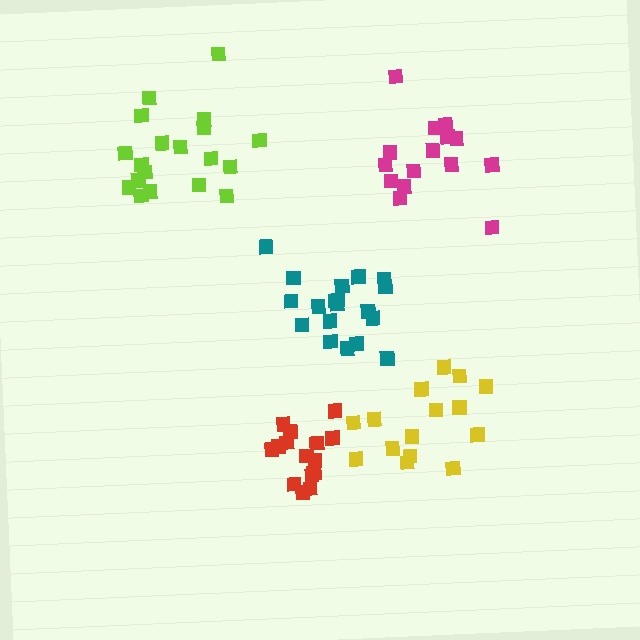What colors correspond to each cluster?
The clusters are colored: lime, teal, red, yellow, magenta.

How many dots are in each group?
Group 1: 19 dots, Group 2: 19 dots, Group 3: 15 dots, Group 4: 15 dots, Group 5: 15 dots (83 total).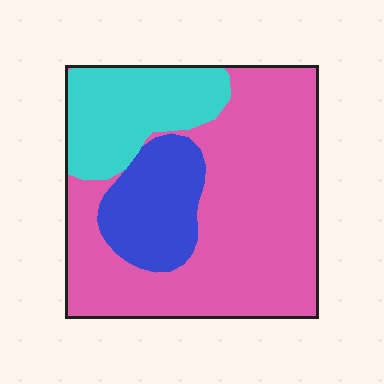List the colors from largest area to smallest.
From largest to smallest: pink, cyan, blue.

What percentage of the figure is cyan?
Cyan takes up about one fifth (1/5) of the figure.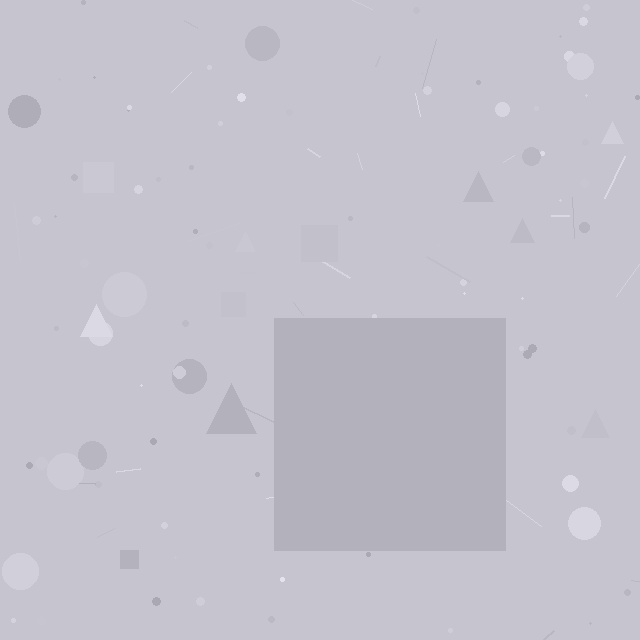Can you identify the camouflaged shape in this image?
The camouflaged shape is a square.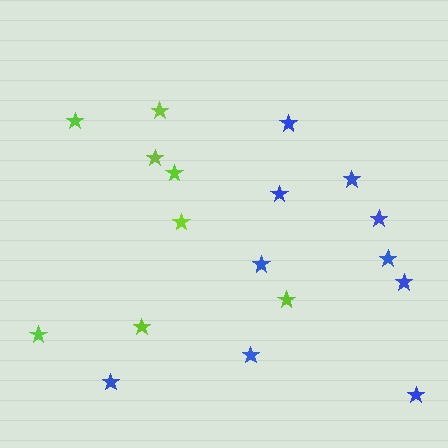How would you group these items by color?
There are 2 groups: one group of blue stars (10) and one group of lime stars (8).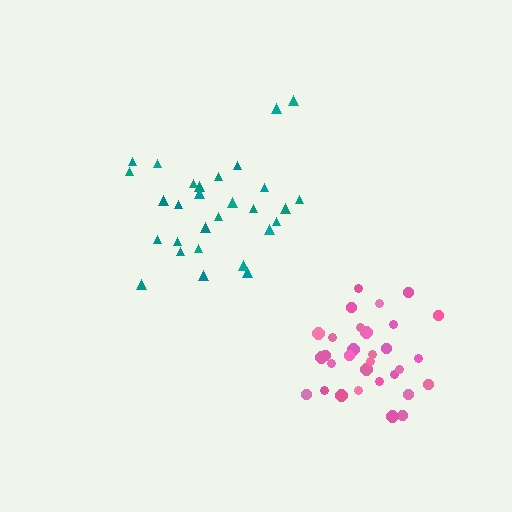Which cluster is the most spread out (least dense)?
Teal.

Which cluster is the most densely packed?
Pink.